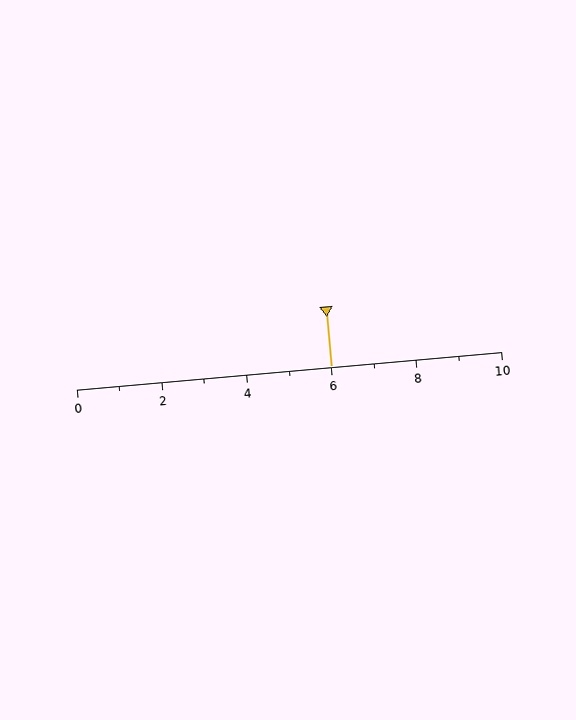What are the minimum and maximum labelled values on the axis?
The axis runs from 0 to 10.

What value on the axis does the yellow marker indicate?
The marker indicates approximately 6.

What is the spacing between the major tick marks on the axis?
The major ticks are spaced 2 apart.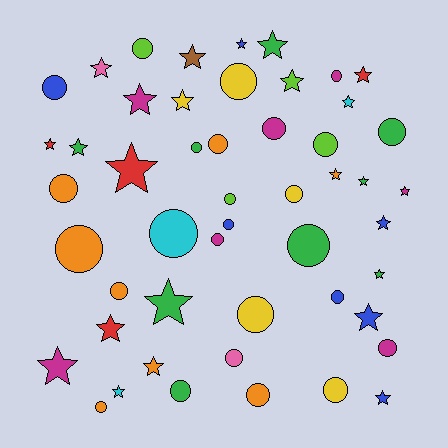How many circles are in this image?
There are 26 circles.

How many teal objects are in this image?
There are no teal objects.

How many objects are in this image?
There are 50 objects.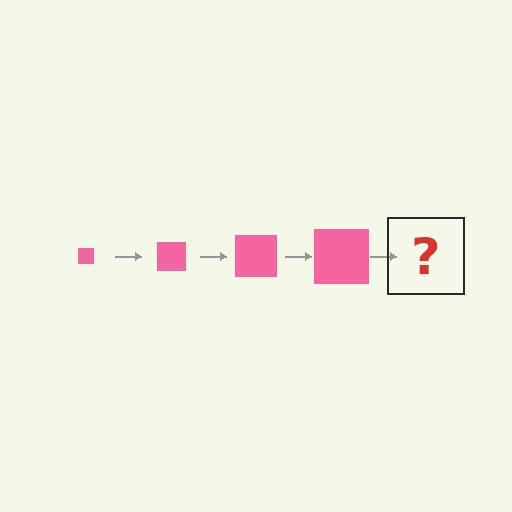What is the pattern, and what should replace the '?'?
The pattern is that the square gets progressively larger each step. The '?' should be a pink square, larger than the previous one.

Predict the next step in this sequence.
The next step is a pink square, larger than the previous one.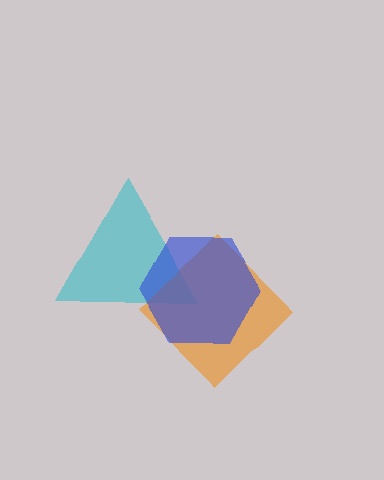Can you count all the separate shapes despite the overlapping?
Yes, there are 3 separate shapes.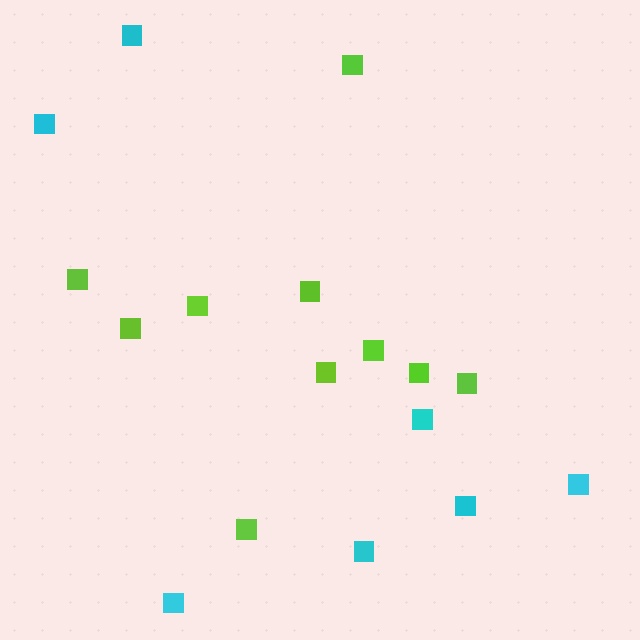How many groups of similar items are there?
There are 2 groups: one group of lime squares (10) and one group of cyan squares (7).